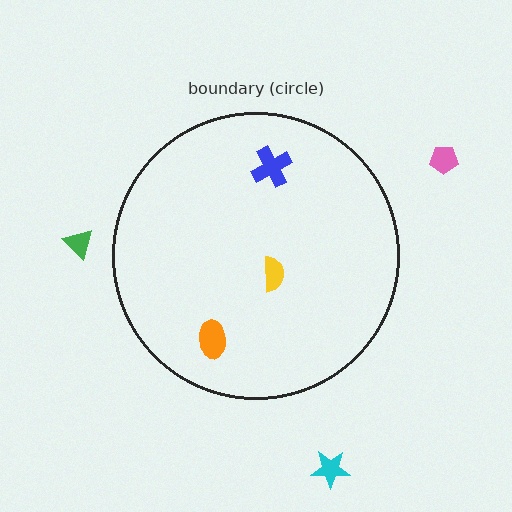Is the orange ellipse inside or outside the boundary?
Inside.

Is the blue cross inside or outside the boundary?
Inside.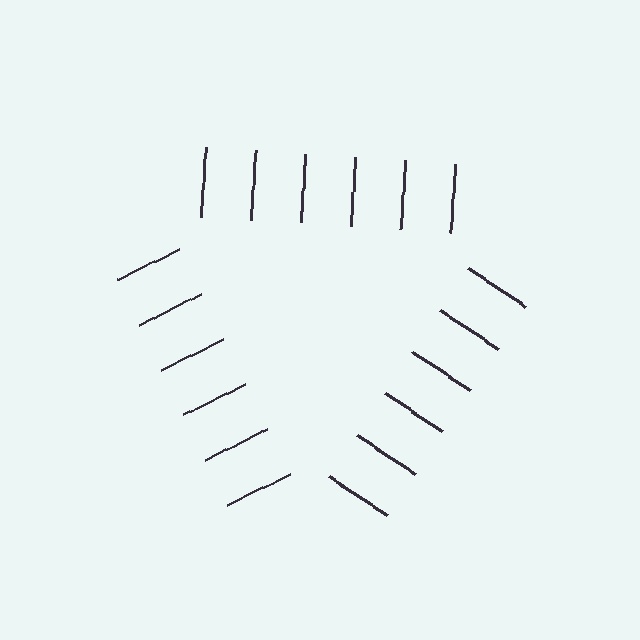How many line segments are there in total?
18 — 6 along each of the 3 edges.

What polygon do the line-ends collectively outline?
An illusory triangle — the line segments terminate on its edges but no continuous stroke is drawn.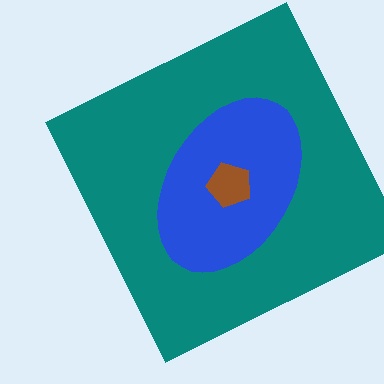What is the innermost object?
The brown pentagon.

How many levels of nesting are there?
3.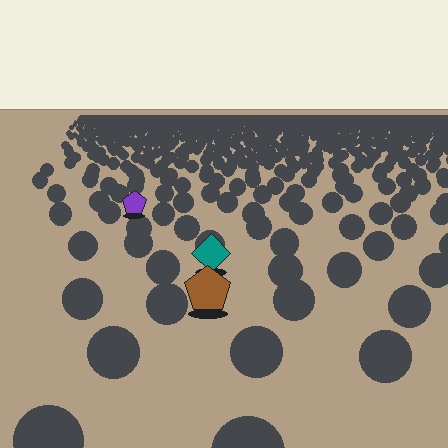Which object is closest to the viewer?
The brown pentagon is closest. The texture marks near it are larger and more spread out.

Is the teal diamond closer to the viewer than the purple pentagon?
Yes. The teal diamond is closer — you can tell from the texture gradient: the ground texture is coarser near it.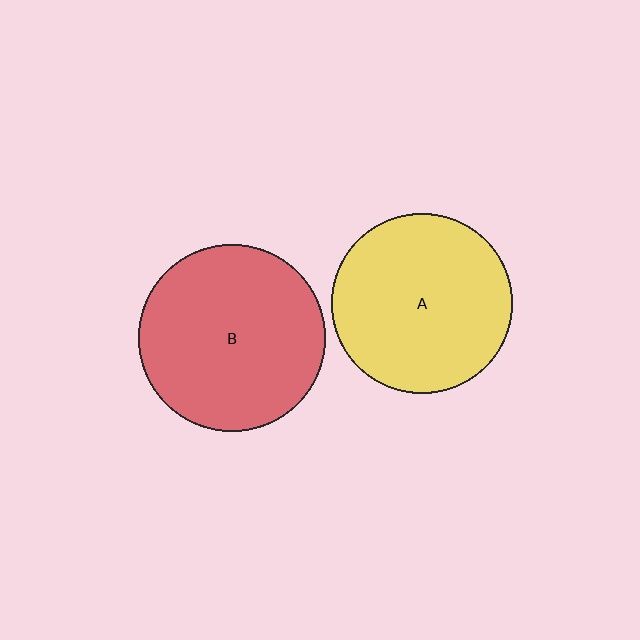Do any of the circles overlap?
No, none of the circles overlap.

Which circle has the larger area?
Circle B (red).